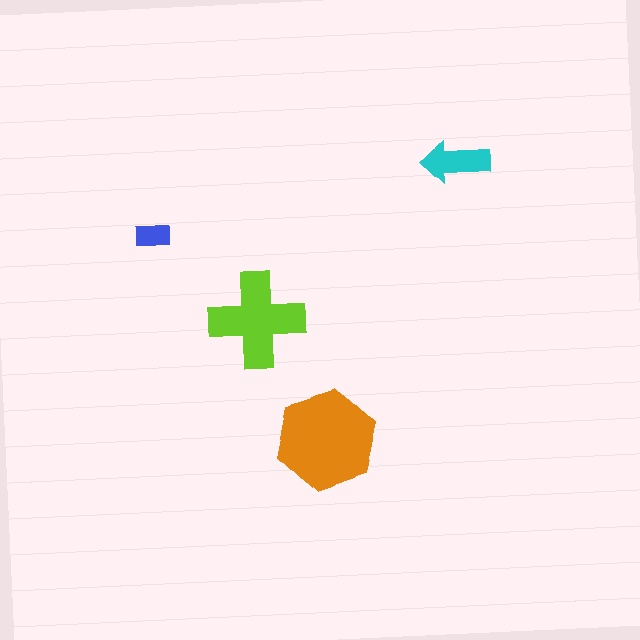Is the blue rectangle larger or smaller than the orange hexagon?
Smaller.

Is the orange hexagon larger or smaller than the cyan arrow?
Larger.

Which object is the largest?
The orange hexagon.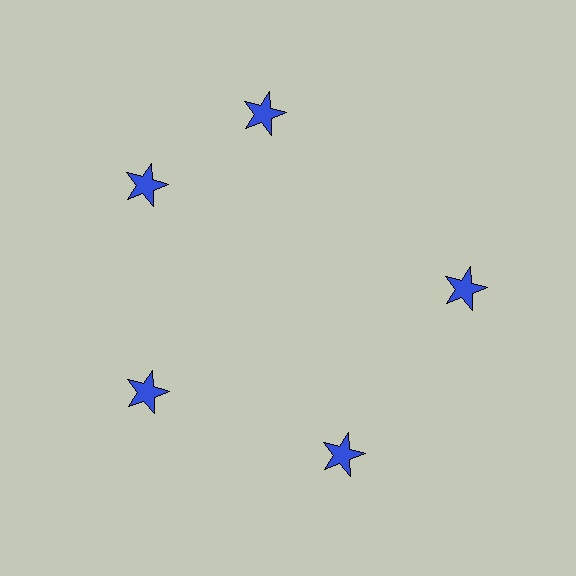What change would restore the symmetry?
The symmetry would be restored by rotating it back into even spacing with its neighbors so that all 5 stars sit at equal angles and equal distance from the center.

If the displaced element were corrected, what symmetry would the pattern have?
It would have 5-fold rotational symmetry — the pattern would map onto itself every 72 degrees.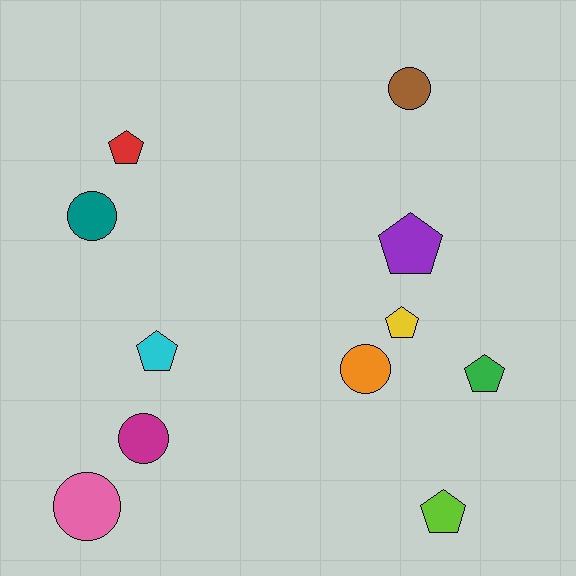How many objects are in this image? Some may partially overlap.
There are 11 objects.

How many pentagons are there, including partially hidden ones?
There are 6 pentagons.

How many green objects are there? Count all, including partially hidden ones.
There is 1 green object.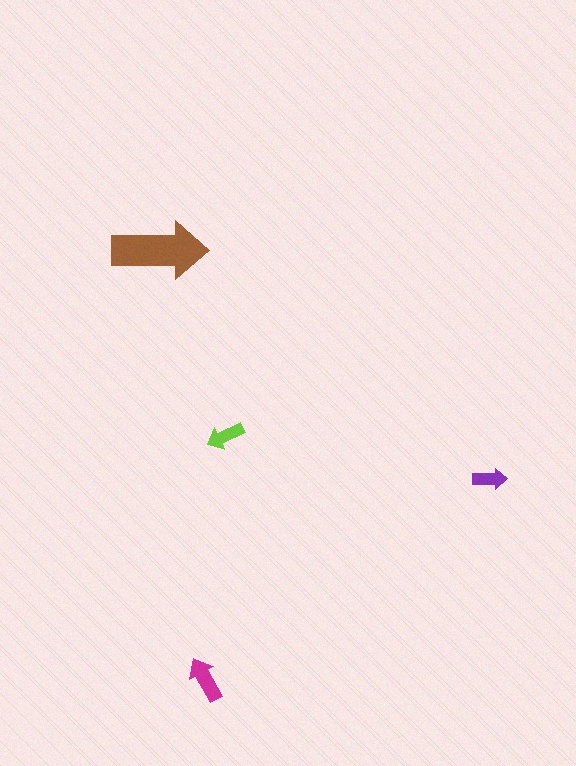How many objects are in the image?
There are 4 objects in the image.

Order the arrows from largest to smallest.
the brown one, the magenta one, the lime one, the purple one.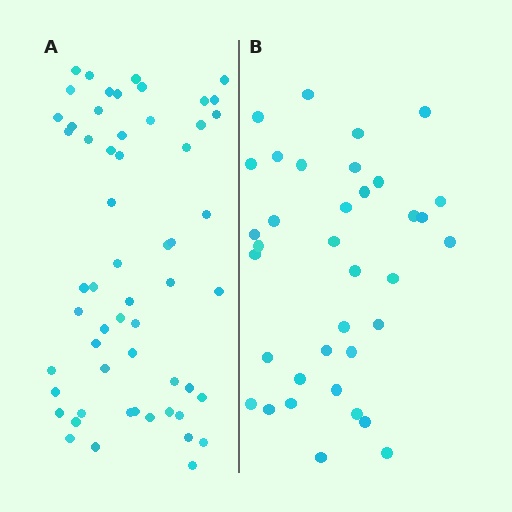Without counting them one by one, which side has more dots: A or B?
Region A (the left region) has more dots.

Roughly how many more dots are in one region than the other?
Region A has approximately 20 more dots than region B.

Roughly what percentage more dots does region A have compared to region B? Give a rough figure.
About 60% more.